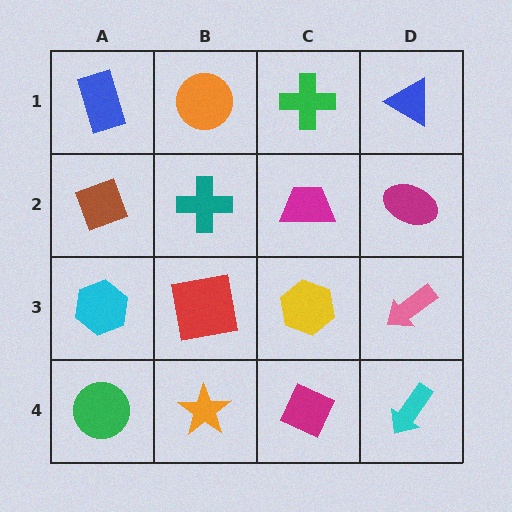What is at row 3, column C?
A yellow hexagon.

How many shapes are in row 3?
4 shapes.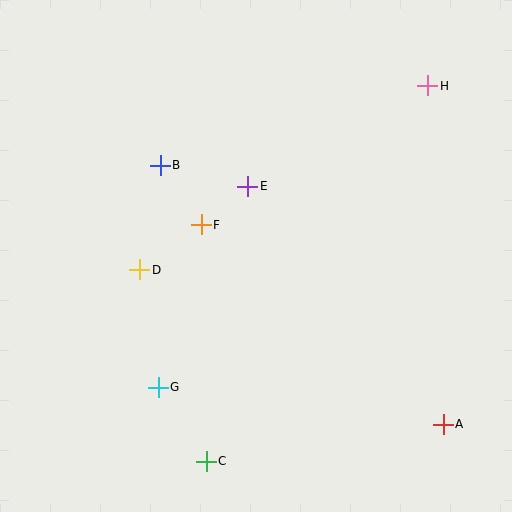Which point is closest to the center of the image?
Point F at (201, 225) is closest to the center.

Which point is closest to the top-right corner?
Point H is closest to the top-right corner.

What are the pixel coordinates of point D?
Point D is at (140, 270).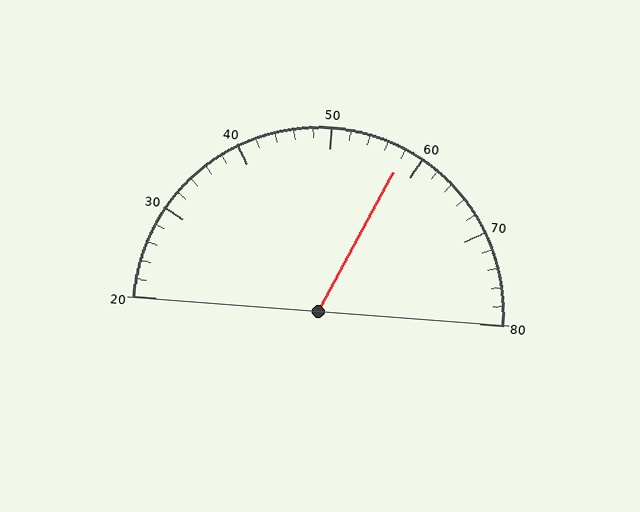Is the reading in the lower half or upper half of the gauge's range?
The reading is in the upper half of the range (20 to 80).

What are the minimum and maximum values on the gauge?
The gauge ranges from 20 to 80.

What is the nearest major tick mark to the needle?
The nearest major tick mark is 60.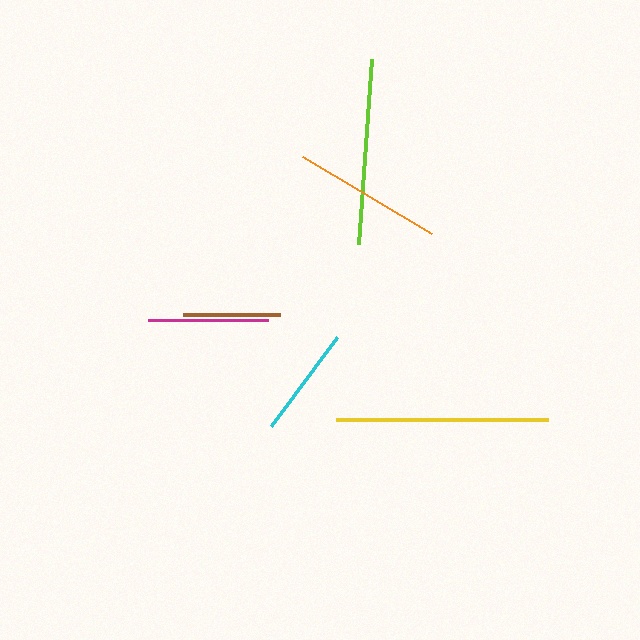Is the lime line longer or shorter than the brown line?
The lime line is longer than the brown line.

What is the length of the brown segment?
The brown segment is approximately 97 pixels long.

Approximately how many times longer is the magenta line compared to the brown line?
The magenta line is approximately 1.2 times the length of the brown line.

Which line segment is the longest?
The yellow line is the longest at approximately 213 pixels.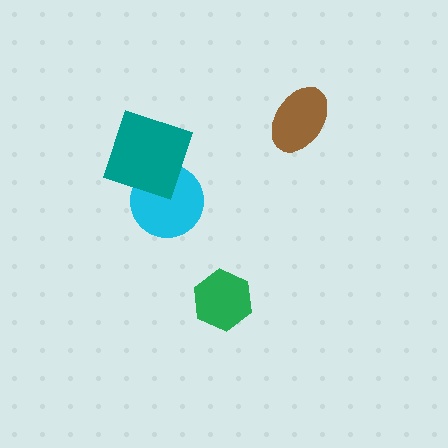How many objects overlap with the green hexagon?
0 objects overlap with the green hexagon.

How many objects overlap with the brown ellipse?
0 objects overlap with the brown ellipse.